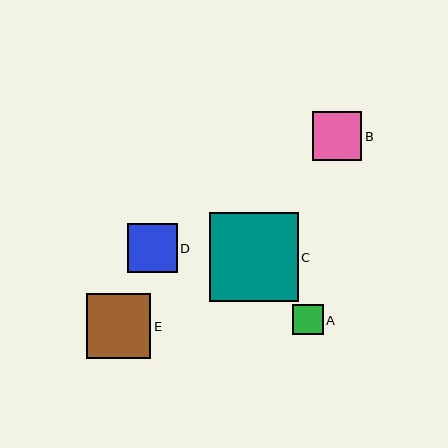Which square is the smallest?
Square A is the smallest with a size of approximately 30 pixels.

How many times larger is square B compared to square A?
Square B is approximately 1.6 times the size of square A.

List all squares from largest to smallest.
From largest to smallest: C, E, D, B, A.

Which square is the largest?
Square C is the largest with a size of approximately 89 pixels.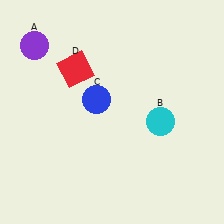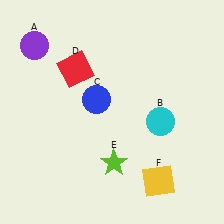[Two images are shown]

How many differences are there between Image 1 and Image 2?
There are 2 differences between the two images.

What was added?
A lime star (E), a yellow square (F) were added in Image 2.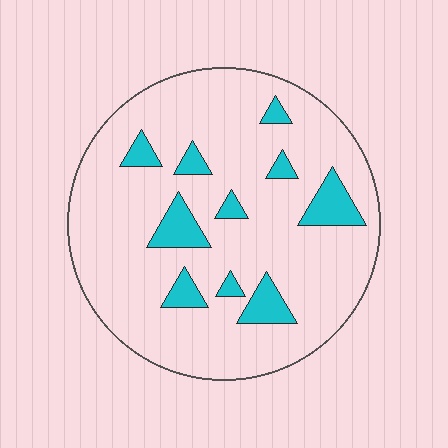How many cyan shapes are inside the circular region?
10.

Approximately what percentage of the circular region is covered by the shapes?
Approximately 15%.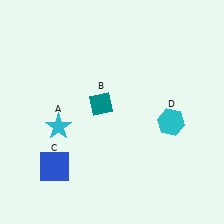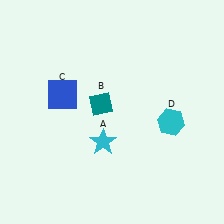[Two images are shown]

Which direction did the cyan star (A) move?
The cyan star (A) moved right.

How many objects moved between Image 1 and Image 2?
2 objects moved between the two images.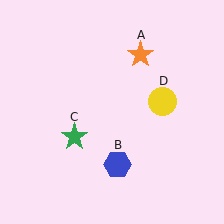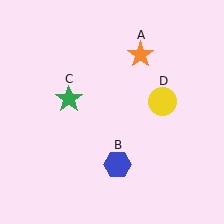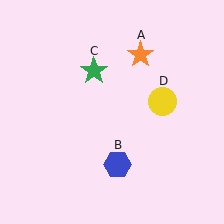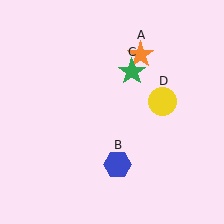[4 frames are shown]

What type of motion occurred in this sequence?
The green star (object C) rotated clockwise around the center of the scene.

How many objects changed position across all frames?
1 object changed position: green star (object C).